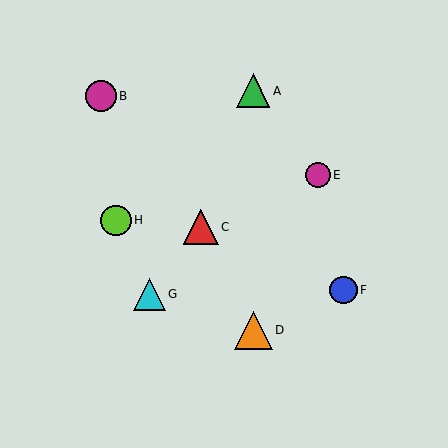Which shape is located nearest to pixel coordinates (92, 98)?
The magenta circle (labeled B) at (101, 96) is nearest to that location.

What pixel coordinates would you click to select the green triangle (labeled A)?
Click at (253, 91) to select the green triangle A.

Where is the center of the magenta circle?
The center of the magenta circle is at (318, 175).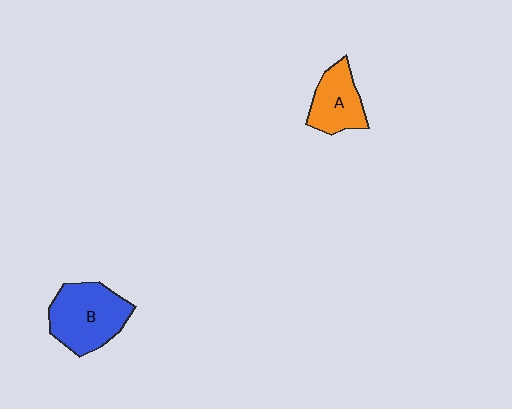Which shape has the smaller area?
Shape A (orange).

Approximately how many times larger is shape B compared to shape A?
Approximately 1.5 times.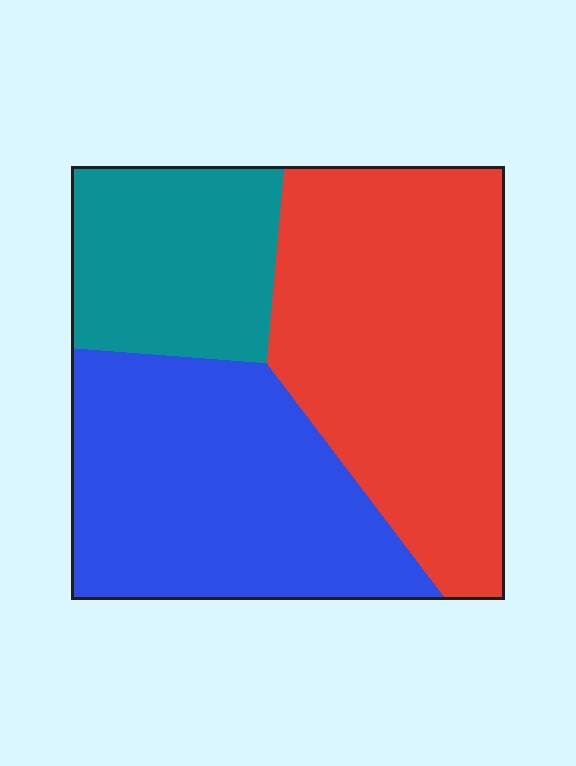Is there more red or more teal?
Red.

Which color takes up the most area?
Red, at roughly 45%.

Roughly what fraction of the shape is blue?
Blue takes up between a quarter and a half of the shape.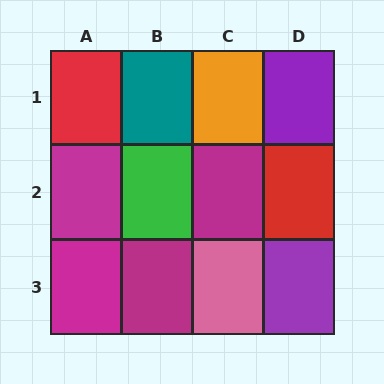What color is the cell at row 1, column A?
Red.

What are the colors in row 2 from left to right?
Magenta, green, magenta, red.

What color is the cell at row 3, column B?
Magenta.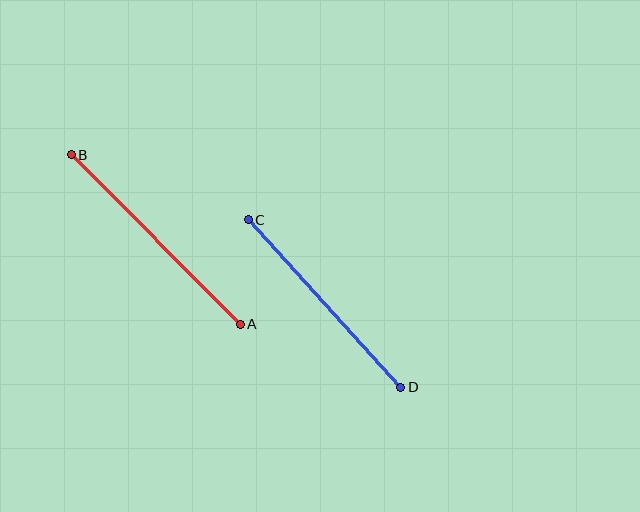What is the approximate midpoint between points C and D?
The midpoint is at approximately (324, 304) pixels.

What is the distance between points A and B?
The distance is approximately 239 pixels.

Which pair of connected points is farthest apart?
Points A and B are farthest apart.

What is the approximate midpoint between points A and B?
The midpoint is at approximately (156, 240) pixels.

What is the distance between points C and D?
The distance is approximately 227 pixels.